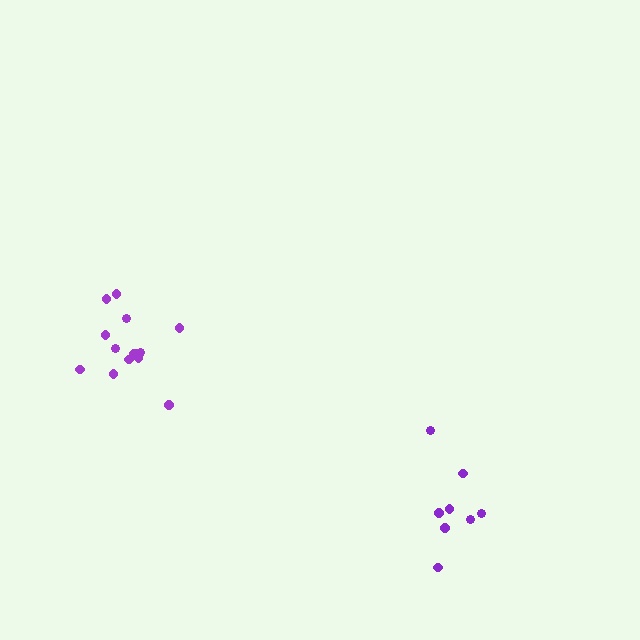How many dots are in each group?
Group 1: 14 dots, Group 2: 8 dots (22 total).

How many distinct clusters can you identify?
There are 2 distinct clusters.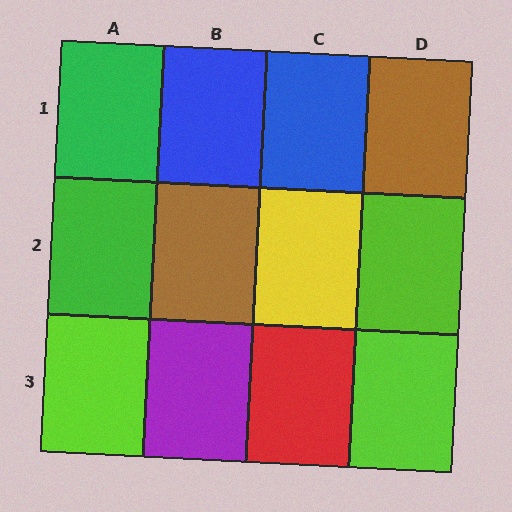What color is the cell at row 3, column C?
Red.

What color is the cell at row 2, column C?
Yellow.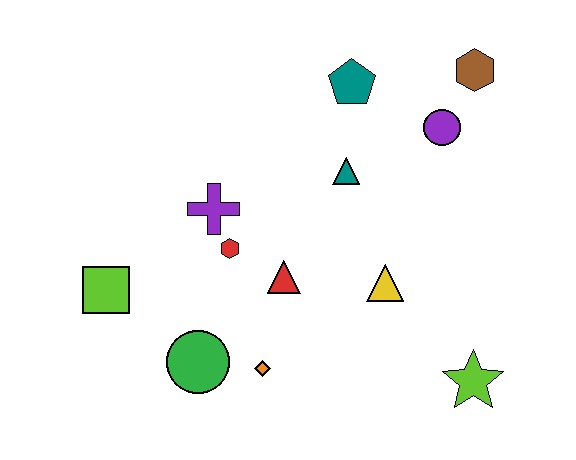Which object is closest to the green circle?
The orange diamond is closest to the green circle.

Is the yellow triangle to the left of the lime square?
No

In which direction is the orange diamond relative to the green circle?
The orange diamond is to the right of the green circle.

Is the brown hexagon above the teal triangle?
Yes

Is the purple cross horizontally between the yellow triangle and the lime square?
Yes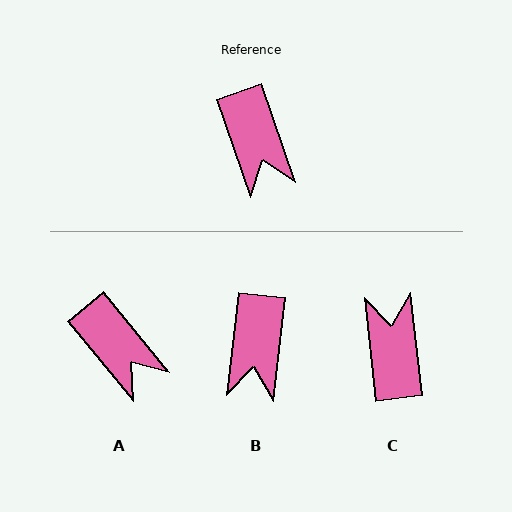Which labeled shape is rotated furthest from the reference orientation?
C, about 167 degrees away.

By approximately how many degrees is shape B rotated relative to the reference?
Approximately 26 degrees clockwise.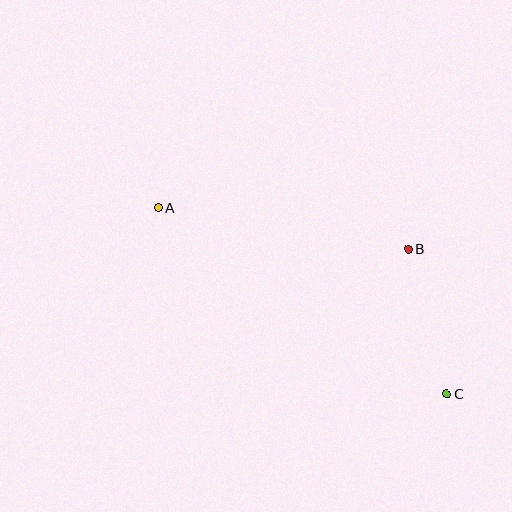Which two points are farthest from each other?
Points A and C are farthest from each other.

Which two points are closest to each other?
Points B and C are closest to each other.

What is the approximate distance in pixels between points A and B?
The distance between A and B is approximately 254 pixels.